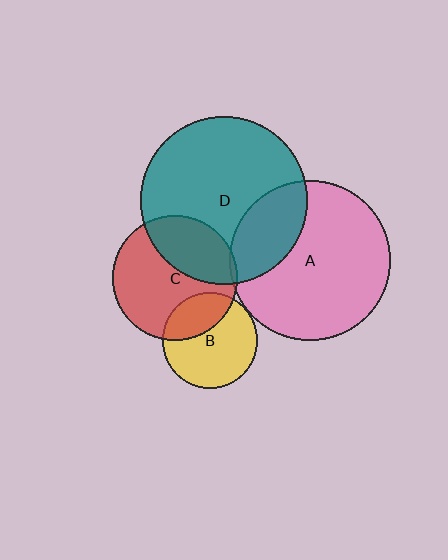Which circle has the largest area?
Circle D (teal).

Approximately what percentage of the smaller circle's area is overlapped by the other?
Approximately 5%.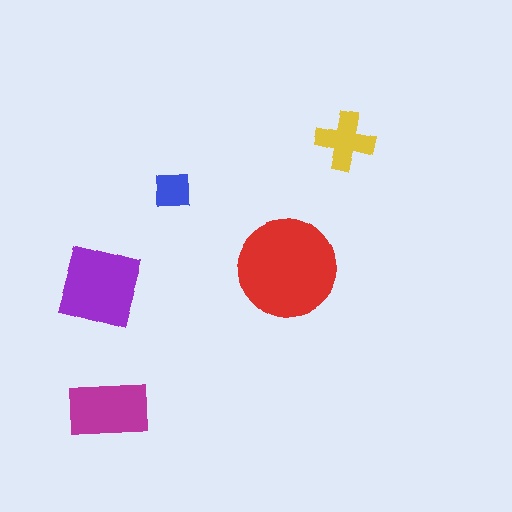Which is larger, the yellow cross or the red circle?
The red circle.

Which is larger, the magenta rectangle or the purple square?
The purple square.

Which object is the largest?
The red circle.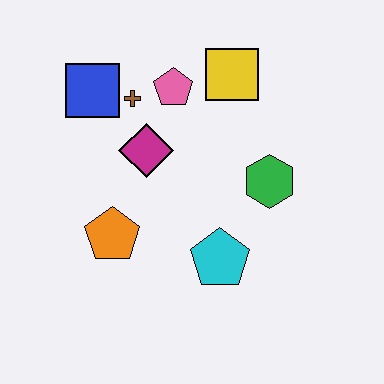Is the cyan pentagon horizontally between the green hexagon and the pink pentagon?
Yes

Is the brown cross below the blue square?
Yes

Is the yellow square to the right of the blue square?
Yes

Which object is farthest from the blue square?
The cyan pentagon is farthest from the blue square.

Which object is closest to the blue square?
The brown cross is closest to the blue square.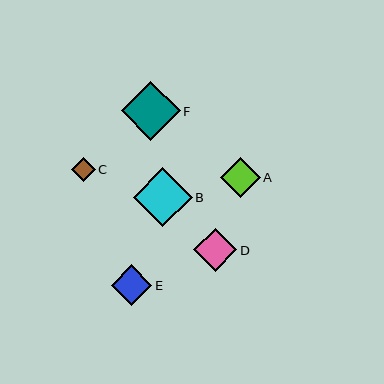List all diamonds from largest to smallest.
From largest to smallest: B, F, D, E, A, C.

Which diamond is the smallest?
Diamond C is the smallest with a size of approximately 24 pixels.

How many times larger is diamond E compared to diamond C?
Diamond E is approximately 1.7 times the size of diamond C.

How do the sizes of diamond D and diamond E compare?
Diamond D and diamond E are approximately the same size.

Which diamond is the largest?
Diamond B is the largest with a size of approximately 59 pixels.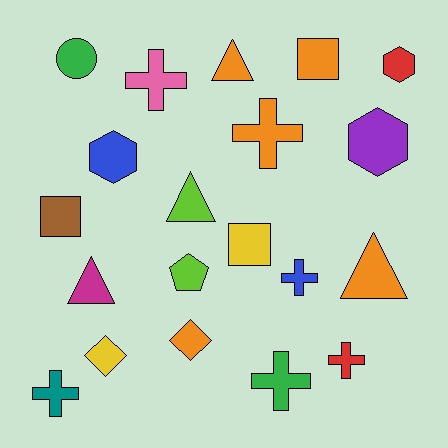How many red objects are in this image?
There are 2 red objects.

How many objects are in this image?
There are 20 objects.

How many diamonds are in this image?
There are 2 diamonds.